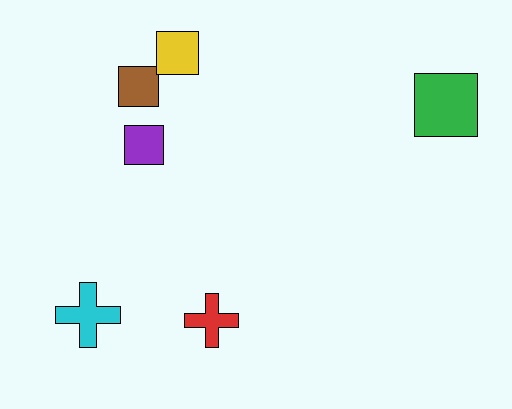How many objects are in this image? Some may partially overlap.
There are 6 objects.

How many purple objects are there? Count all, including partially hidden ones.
There is 1 purple object.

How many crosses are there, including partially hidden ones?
There are 2 crosses.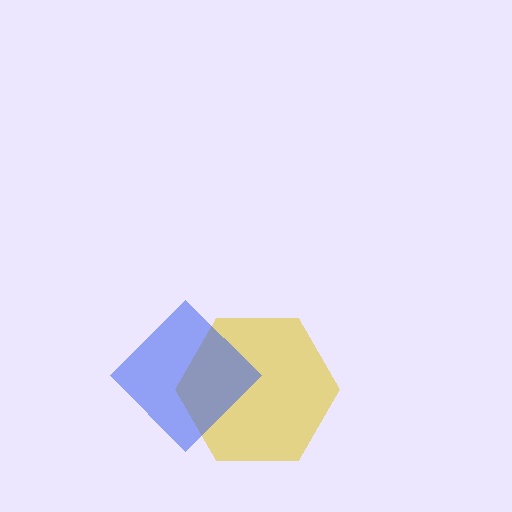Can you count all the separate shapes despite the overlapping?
Yes, there are 2 separate shapes.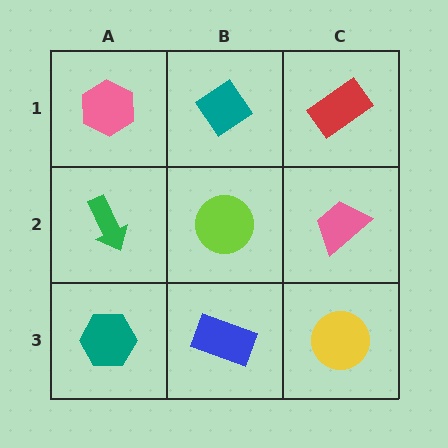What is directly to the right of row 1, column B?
A red rectangle.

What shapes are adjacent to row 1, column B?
A lime circle (row 2, column B), a pink hexagon (row 1, column A), a red rectangle (row 1, column C).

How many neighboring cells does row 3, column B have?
3.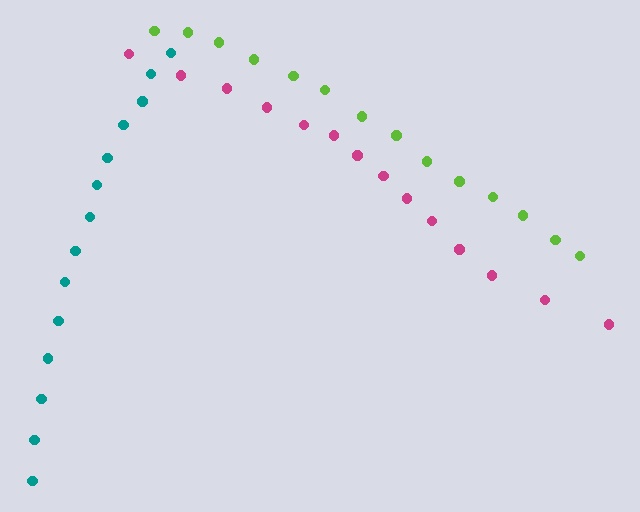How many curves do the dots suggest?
There are 3 distinct paths.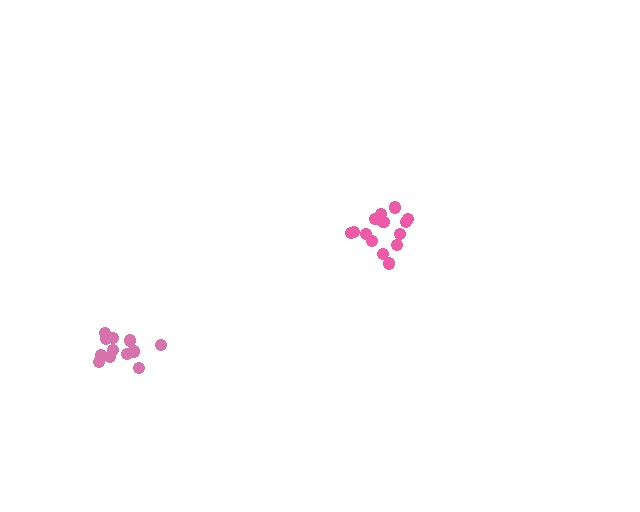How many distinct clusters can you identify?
There are 2 distinct clusters.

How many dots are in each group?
Group 1: 12 dots, Group 2: 16 dots (28 total).